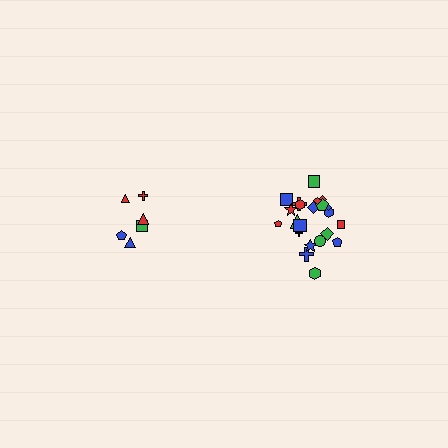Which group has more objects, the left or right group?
The right group.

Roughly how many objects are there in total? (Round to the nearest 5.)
Roughly 30 objects in total.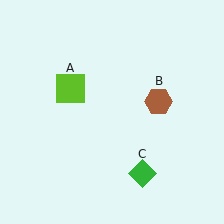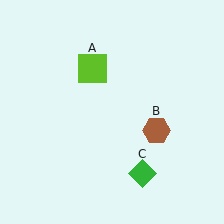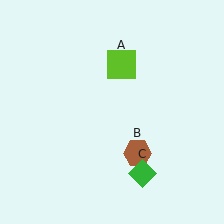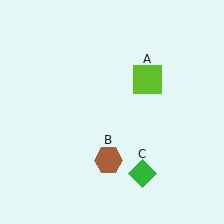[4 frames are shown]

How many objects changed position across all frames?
2 objects changed position: lime square (object A), brown hexagon (object B).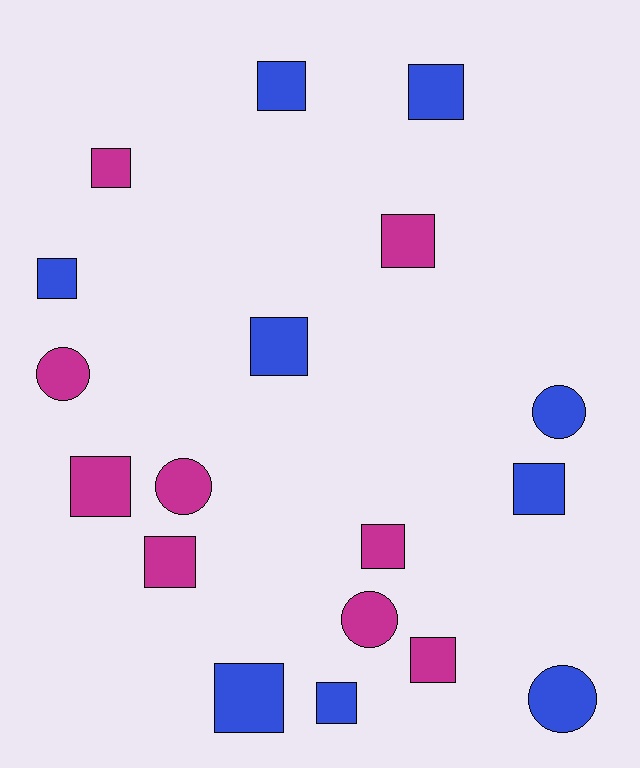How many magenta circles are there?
There are 3 magenta circles.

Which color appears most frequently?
Magenta, with 9 objects.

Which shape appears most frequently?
Square, with 13 objects.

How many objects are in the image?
There are 18 objects.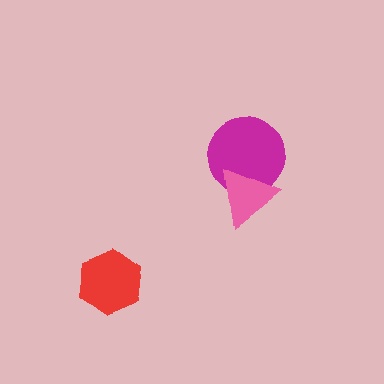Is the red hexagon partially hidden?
No, no other shape covers it.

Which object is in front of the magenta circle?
The pink triangle is in front of the magenta circle.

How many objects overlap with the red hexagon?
0 objects overlap with the red hexagon.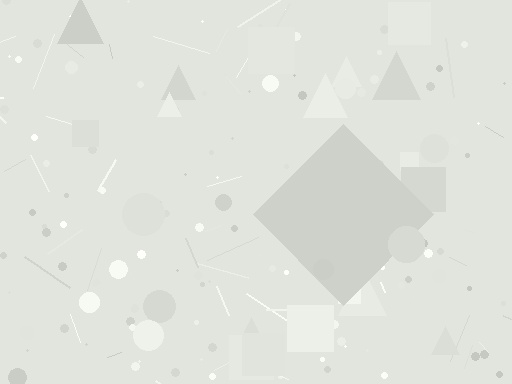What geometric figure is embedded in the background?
A diamond is embedded in the background.